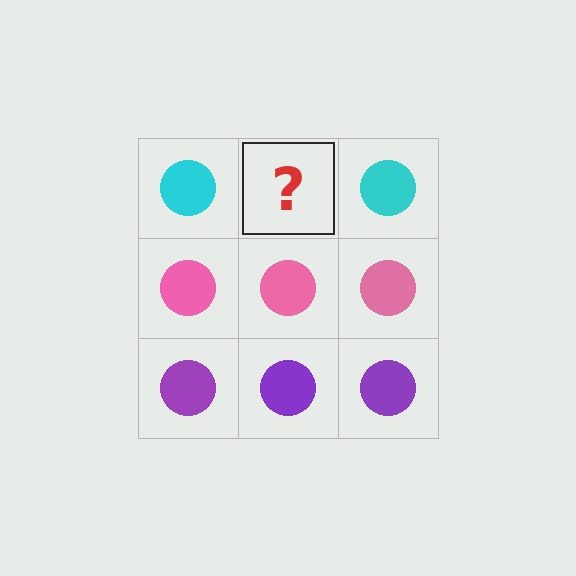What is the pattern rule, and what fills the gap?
The rule is that each row has a consistent color. The gap should be filled with a cyan circle.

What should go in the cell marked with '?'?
The missing cell should contain a cyan circle.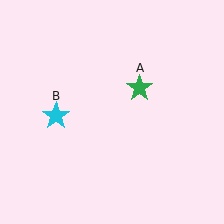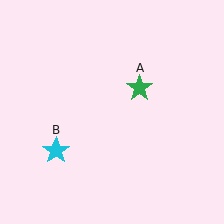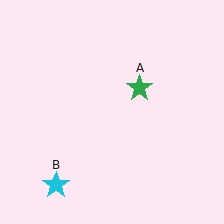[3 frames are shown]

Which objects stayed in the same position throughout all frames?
Green star (object A) remained stationary.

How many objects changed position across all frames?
1 object changed position: cyan star (object B).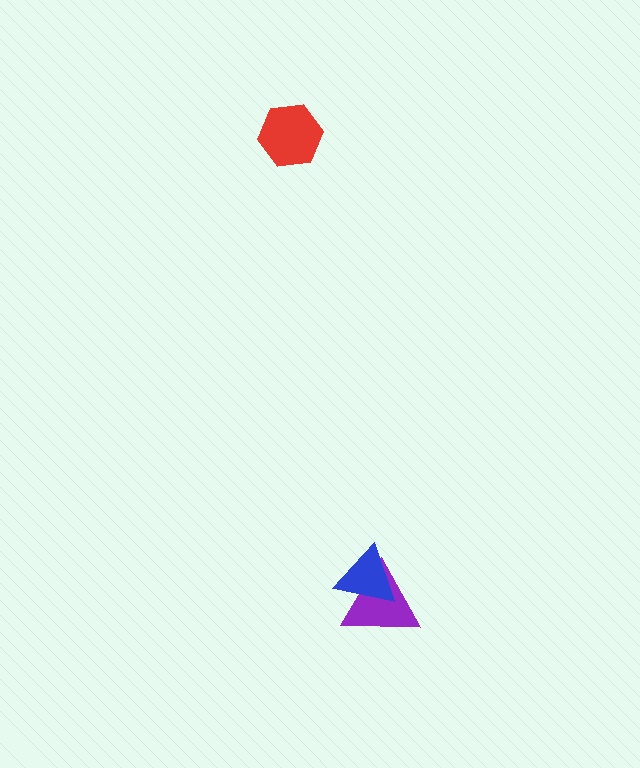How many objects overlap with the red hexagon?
0 objects overlap with the red hexagon.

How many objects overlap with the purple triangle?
1 object overlaps with the purple triangle.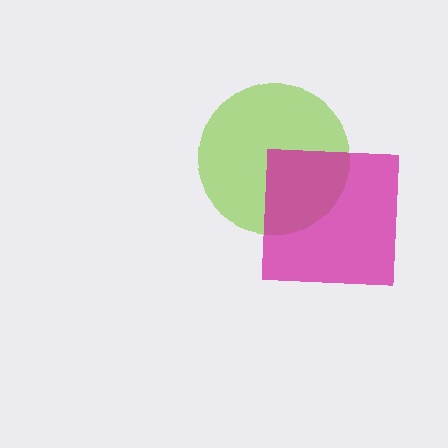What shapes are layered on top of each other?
The layered shapes are: a lime circle, a magenta square.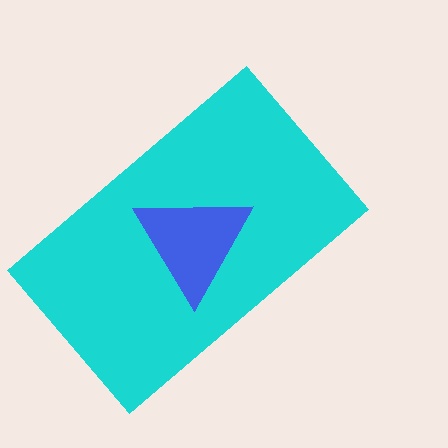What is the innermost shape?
The blue triangle.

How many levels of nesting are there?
2.